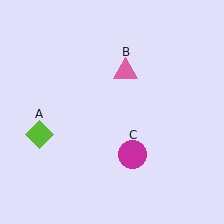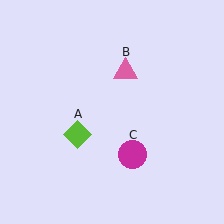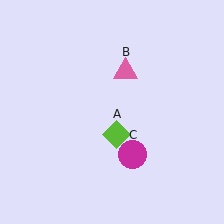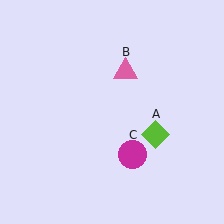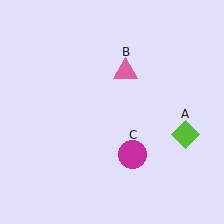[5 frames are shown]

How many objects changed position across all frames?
1 object changed position: lime diamond (object A).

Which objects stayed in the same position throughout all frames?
Pink triangle (object B) and magenta circle (object C) remained stationary.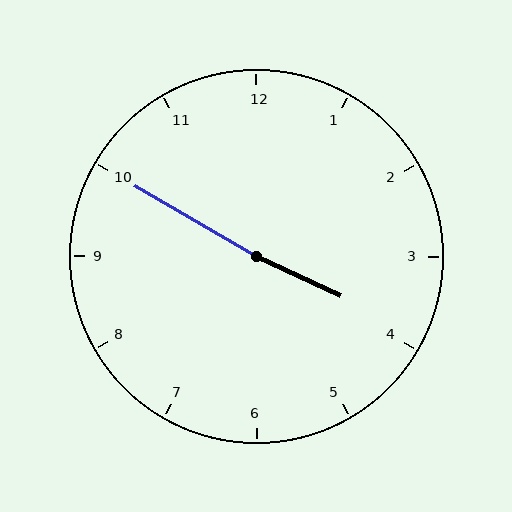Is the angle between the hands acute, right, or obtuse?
It is obtuse.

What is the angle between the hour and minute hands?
Approximately 175 degrees.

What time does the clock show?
3:50.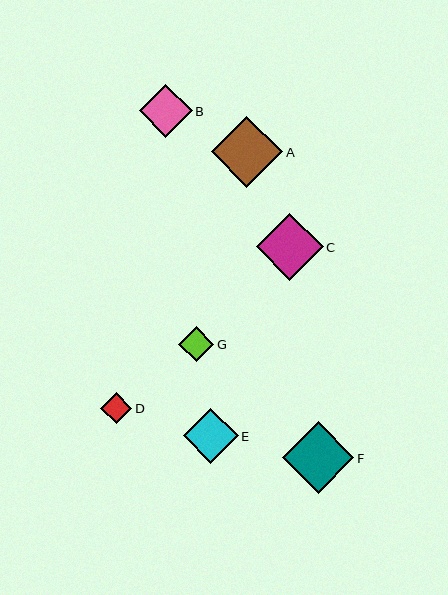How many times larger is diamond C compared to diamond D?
Diamond C is approximately 2.1 times the size of diamond D.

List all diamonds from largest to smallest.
From largest to smallest: F, A, C, E, B, G, D.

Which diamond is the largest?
Diamond F is the largest with a size of approximately 71 pixels.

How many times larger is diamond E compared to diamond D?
Diamond E is approximately 1.8 times the size of diamond D.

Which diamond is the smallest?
Diamond D is the smallest with a size of approximately 31 pixels.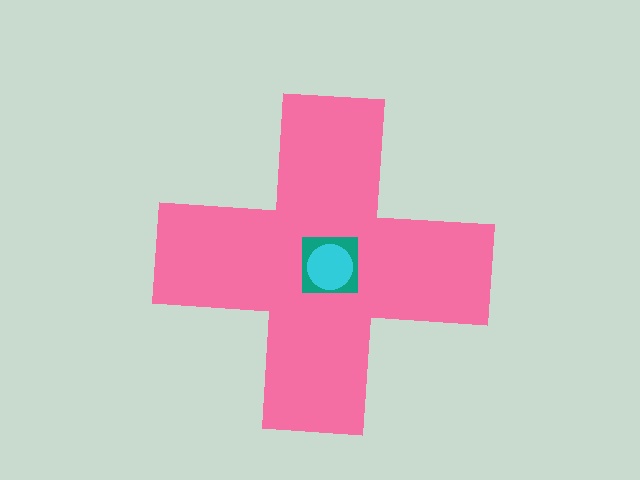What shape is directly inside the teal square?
The cyan circle.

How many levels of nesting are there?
3.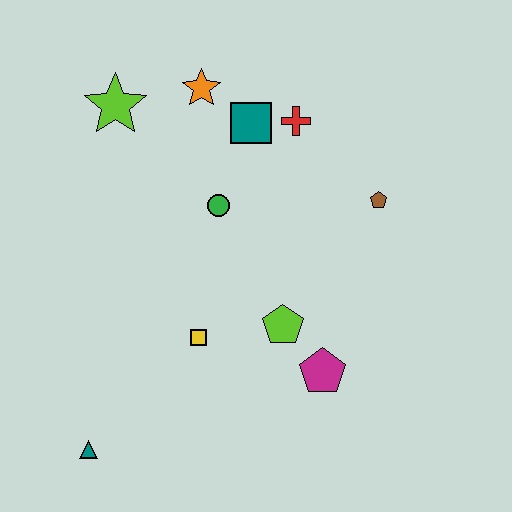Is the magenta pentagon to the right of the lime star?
Yes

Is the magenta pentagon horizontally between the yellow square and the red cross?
No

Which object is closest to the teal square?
The red cross is closest to the teal square.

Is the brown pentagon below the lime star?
Yes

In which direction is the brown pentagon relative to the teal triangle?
The brown pentagon is to the right of the teal triangle.